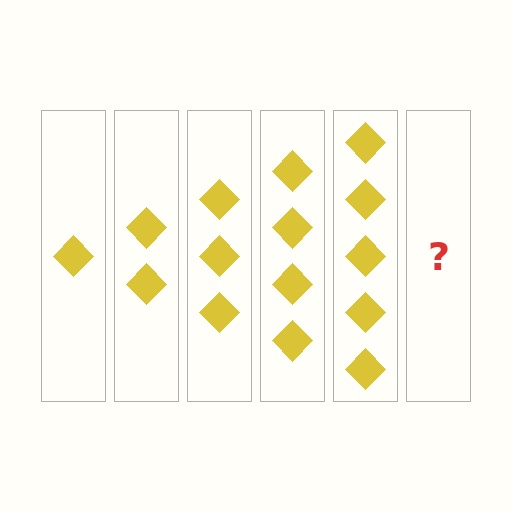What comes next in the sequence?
The next element should be 6 diamonds.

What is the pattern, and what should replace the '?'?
The pattern is that each step adds one more diamond. The '?' should be 6 diamonds.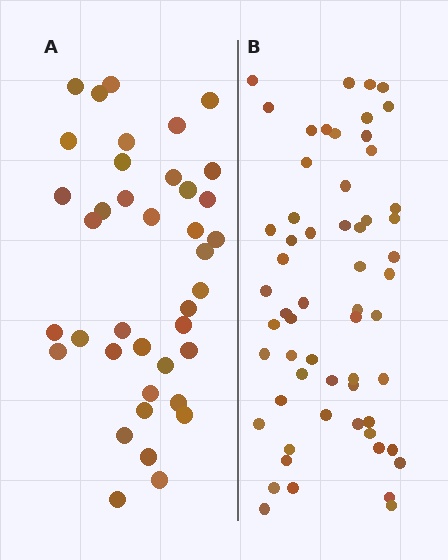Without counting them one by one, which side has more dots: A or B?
Region B (the right region) has more dots.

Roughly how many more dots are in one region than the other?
Region B has approximately 20 more dots than region A.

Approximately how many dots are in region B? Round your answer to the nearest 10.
About 60 dots. (The exact count is 59, which rounds to 60.)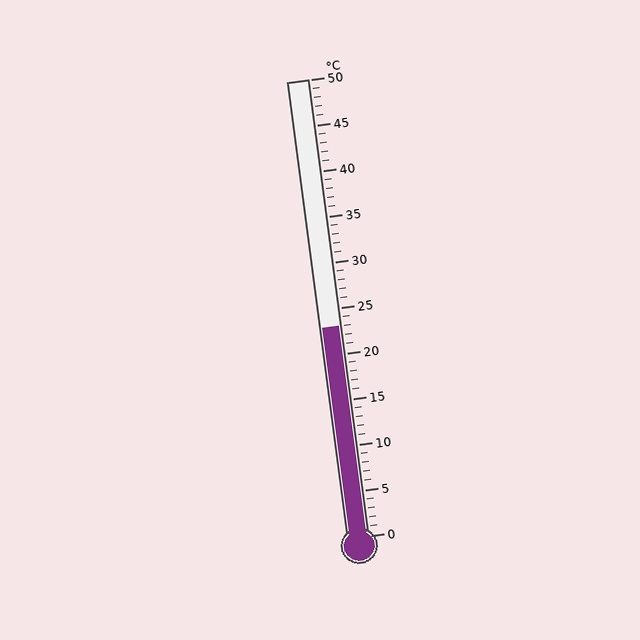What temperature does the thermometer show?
The thermometer shows approximately 23°C.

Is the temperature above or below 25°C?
The temperature is below 25°C.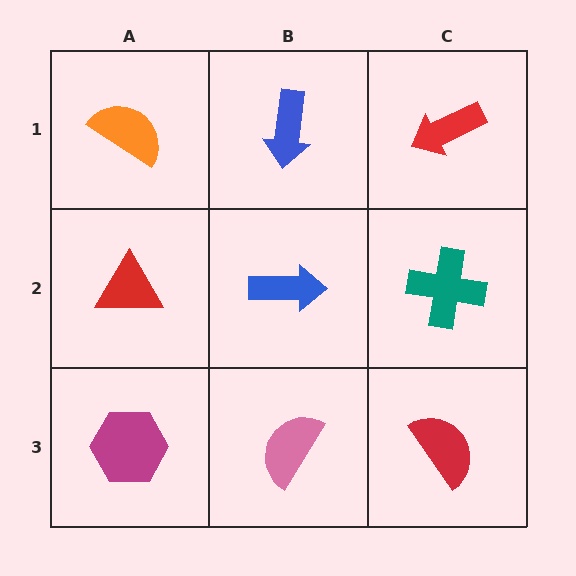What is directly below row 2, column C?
A red semicircle.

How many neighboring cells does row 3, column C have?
2.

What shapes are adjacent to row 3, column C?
A teal cross (row 2, column C), a pink semicircle (row 3, column B).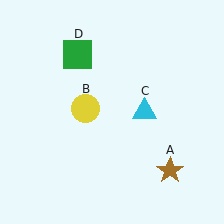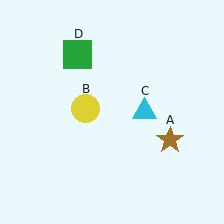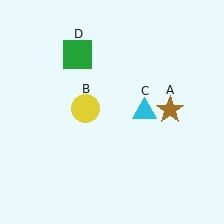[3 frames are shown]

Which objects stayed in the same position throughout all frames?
Yellow circle (object B) and cyan triangle (object C) and green square (object D) remained stationary.